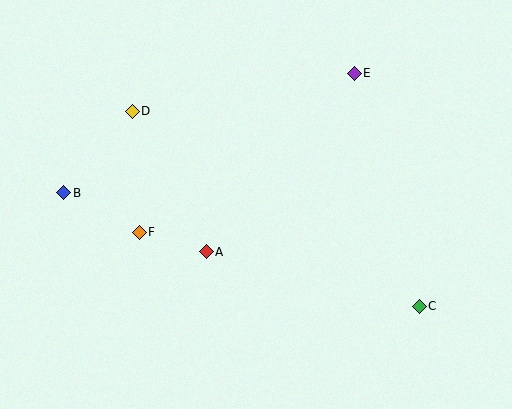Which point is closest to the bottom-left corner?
Point F is closest to the bottom-left corner.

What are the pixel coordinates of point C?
Point C is at (419, 306).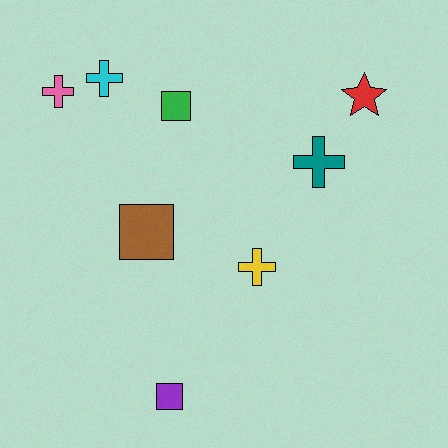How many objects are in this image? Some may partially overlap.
There are 8 objects.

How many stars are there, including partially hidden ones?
There is 1 star.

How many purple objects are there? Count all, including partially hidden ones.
There is 1 purple object.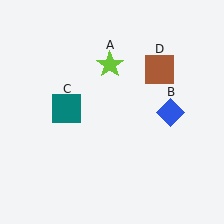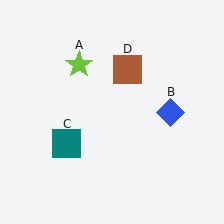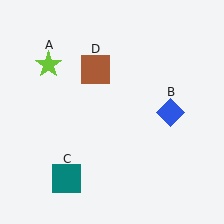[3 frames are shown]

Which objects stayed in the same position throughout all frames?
Blue diamond (object B) remained stationary.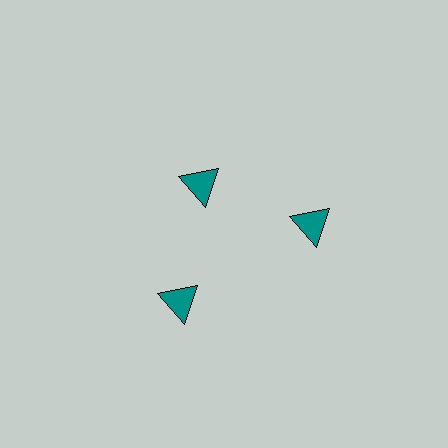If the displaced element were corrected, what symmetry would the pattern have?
It would have 3-fold rotational symmetry — the pattern would map onto itself every 120 degrees.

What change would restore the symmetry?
The symmetry would be restored by moving it outward, back onto the ring so that all 3 triangles sit at equal angles and equal distance from the center.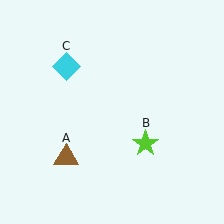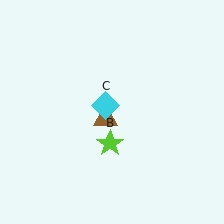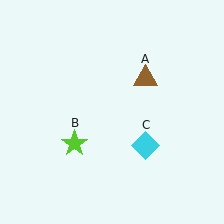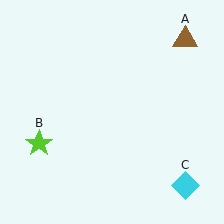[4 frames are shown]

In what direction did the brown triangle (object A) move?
The brown triangle (object A) moved up and to the right.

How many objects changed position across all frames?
3 objects changed position: brown triangle (object A), lime star (object B), cyan diamond (object C).